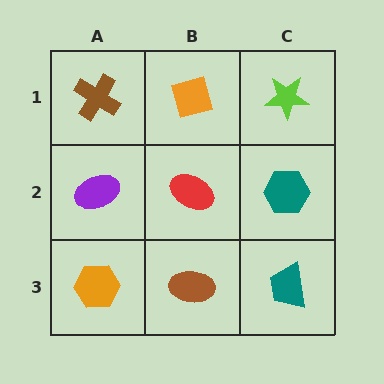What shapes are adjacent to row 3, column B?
A red ellipse (row 2, column B), an orange hexagon (row 3, column A), a teal trapezoid (row 3, column C).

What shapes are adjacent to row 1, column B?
A red ellipse (row 2, column B), a brown cross (row 1, column A), a lime star (row 1, column C).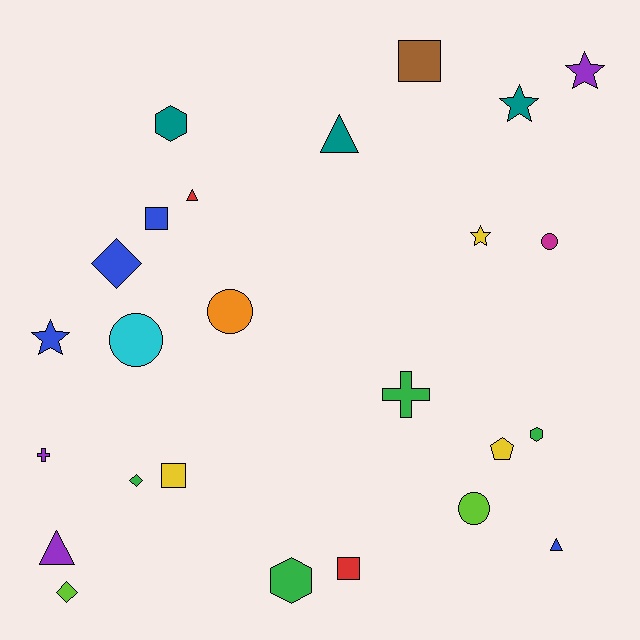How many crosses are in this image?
There are 2 crosses.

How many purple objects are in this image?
There are 3 purple objects.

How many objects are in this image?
There are 25 objects.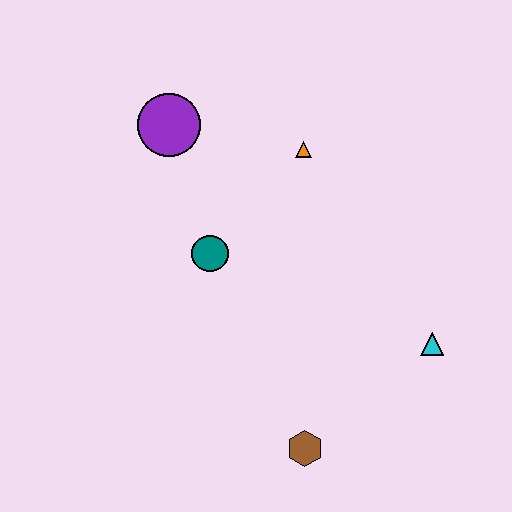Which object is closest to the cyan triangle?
The brown hexagon is closest to the cyan triangle.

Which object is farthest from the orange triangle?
The brown hexagon is farthest from the orange triangle.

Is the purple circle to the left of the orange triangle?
Yes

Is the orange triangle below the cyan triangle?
No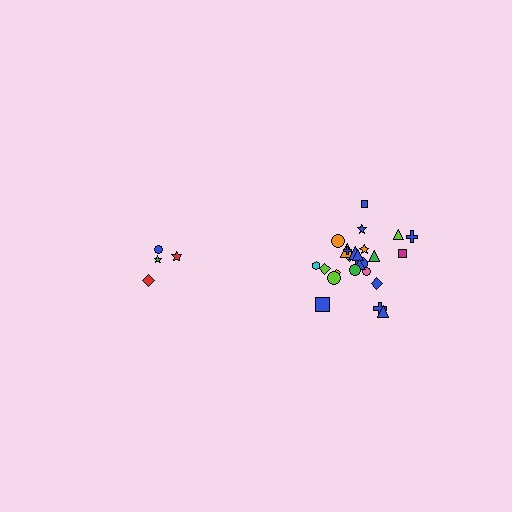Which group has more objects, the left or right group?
The right group.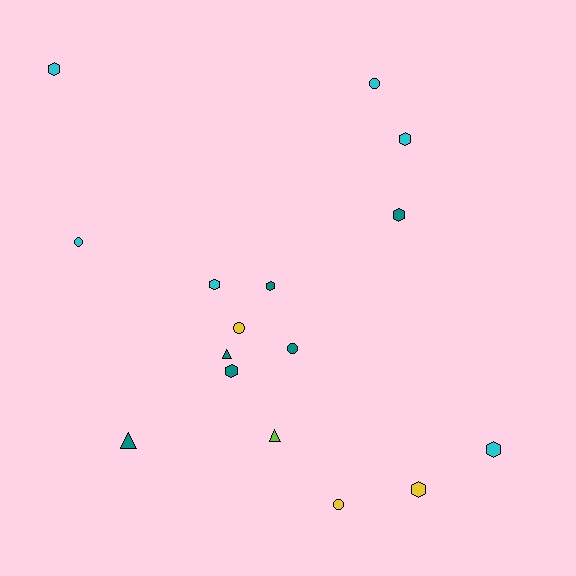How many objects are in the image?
There are 16 objects.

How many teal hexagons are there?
There are 3 teal hexagons.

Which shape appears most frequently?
Hexagon, with 8 objects.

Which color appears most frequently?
Cyan, with 6 objects.